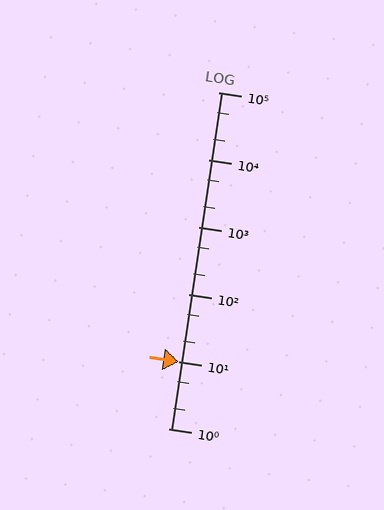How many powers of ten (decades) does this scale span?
The scale spans 5 decades, from 1 to 100000.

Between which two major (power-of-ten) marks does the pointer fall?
The pointer is between 10 and 100.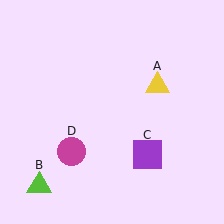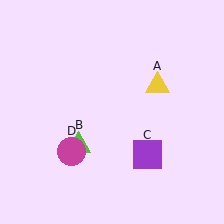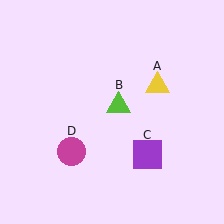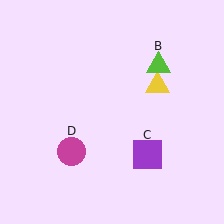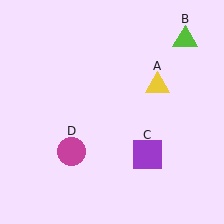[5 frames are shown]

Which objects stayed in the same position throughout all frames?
Yellow triangle (object A) and purple square (object C) and magenta circle (object D) remained stationary.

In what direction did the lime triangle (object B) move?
The lime triangle (object B) moved up and to the right.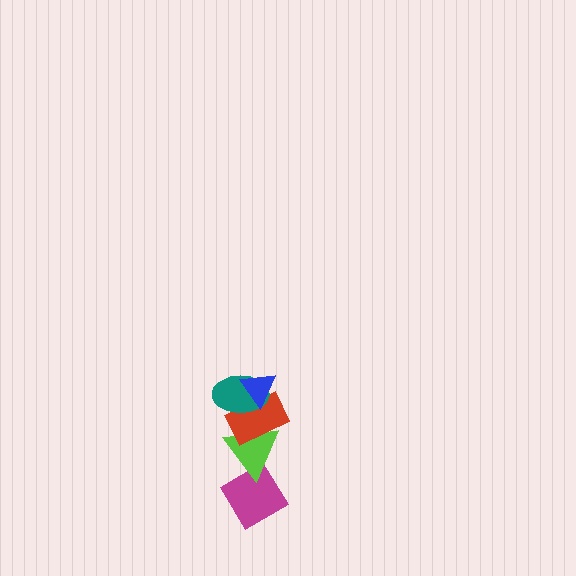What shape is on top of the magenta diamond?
The lime triangle is on top of the magenta diamond.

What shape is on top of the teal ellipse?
The blue triangle is on top of the teal ellipse.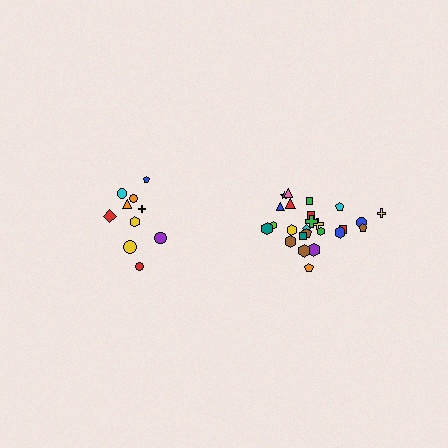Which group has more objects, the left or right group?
The right group.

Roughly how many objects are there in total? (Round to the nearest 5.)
Roughly 35 objects in total.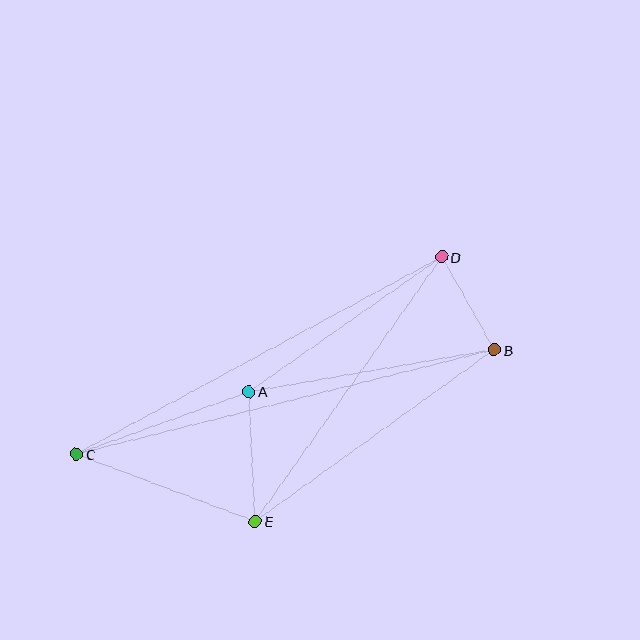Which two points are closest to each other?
Points B and D are closest to each other.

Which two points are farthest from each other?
Points B and C are farthest from each other.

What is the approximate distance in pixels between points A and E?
The distance between A and E is approximately 129 pixels.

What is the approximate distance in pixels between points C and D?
The distance between C and D is approximately 415 pixels.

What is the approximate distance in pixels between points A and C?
The distance between A and C is approximately 183 pixels.